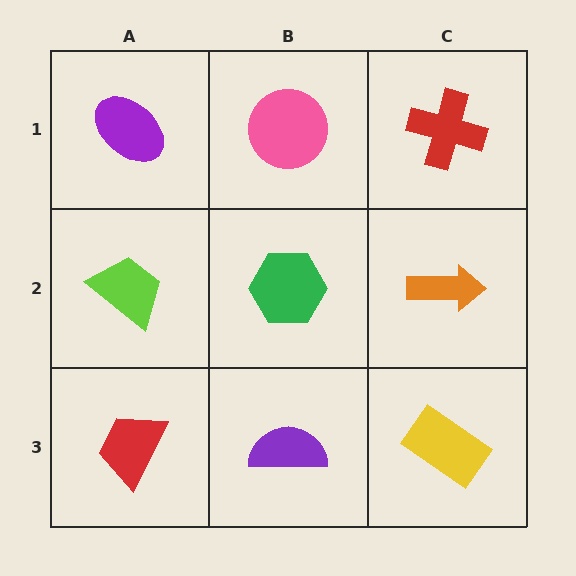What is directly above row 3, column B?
A green hexagon.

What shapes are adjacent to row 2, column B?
A pink circle (row 1, column B), a purple semicircle (row 3, column B), a lime trapezoid (row 2, column A), an orange arrow (row 2, column C).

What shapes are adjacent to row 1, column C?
An orange arrow (row 2, column C), a pink circle (row 1, column B).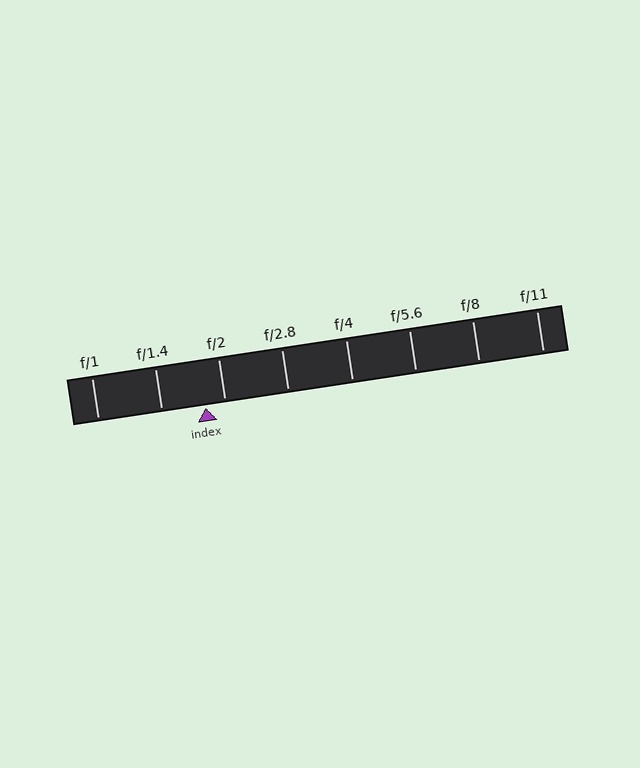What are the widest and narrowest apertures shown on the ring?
The widest aperture shown is f/1 and the narrowest is f/11.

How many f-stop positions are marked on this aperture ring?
There are 8 f-stop positions marked.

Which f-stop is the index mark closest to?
The index mark is closest to f/2.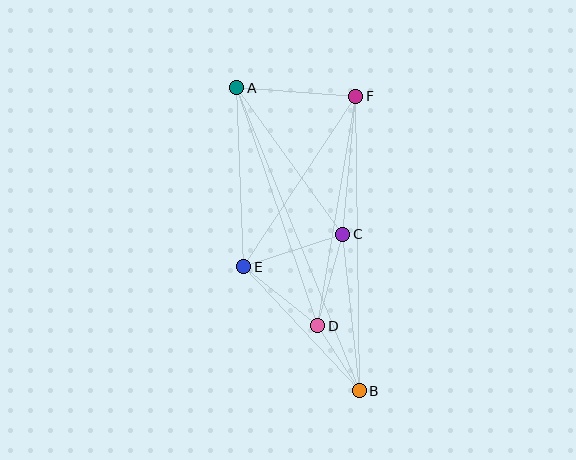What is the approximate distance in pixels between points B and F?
The distance between B and F is approximately 295 pixels.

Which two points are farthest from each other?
Points A and B are farthest from each other.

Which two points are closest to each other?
Points B and D are closest to each other.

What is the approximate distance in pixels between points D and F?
The distance between D and F is approximately 232 pixels.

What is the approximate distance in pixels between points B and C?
The distance between B and C is approximately 158 pixels.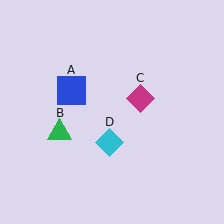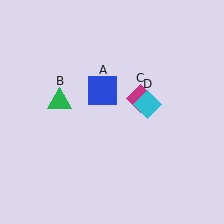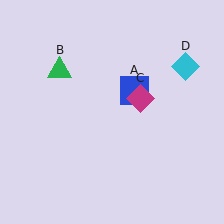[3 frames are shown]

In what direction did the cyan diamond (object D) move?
The cyan diamond (object D) moved up and to the right.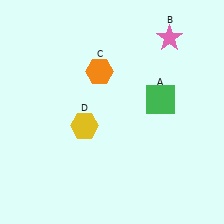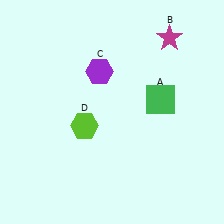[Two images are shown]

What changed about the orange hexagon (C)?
In Image 1, C is orange. In Image 2, it changed to purple.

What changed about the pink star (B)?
In Image 1, B is pink. In Image 2, it changed to magenta.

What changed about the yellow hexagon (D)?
In Image 1, D is yellow. In Image 2, it changed to lime.